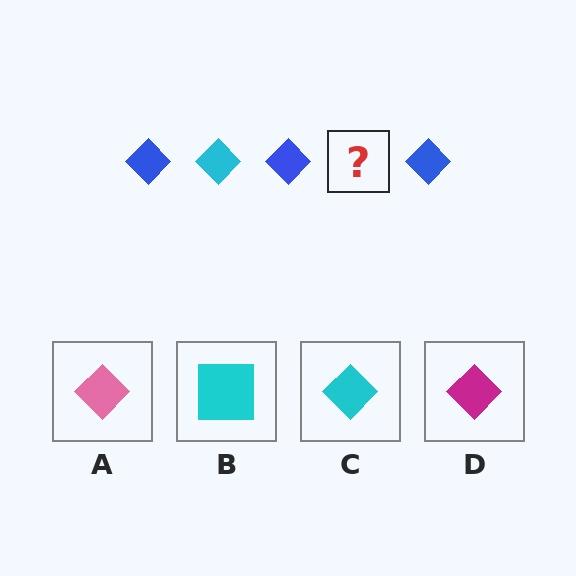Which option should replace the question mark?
Option C.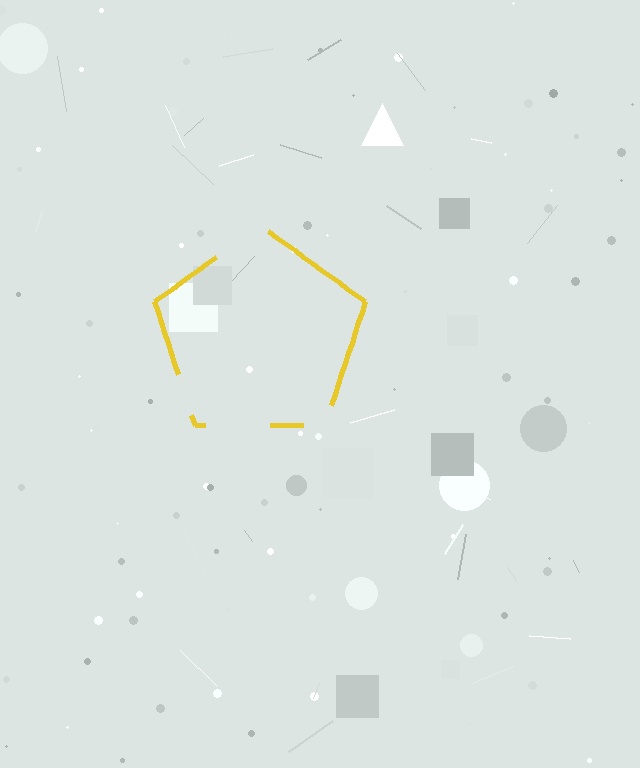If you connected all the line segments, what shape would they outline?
They would outline a pentagon.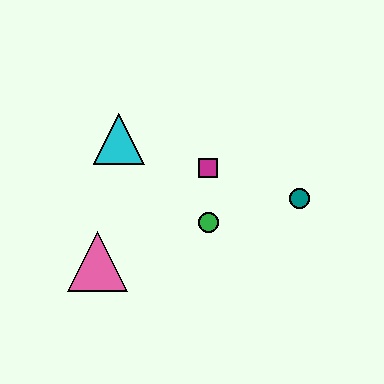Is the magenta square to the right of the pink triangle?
Yes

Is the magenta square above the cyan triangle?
No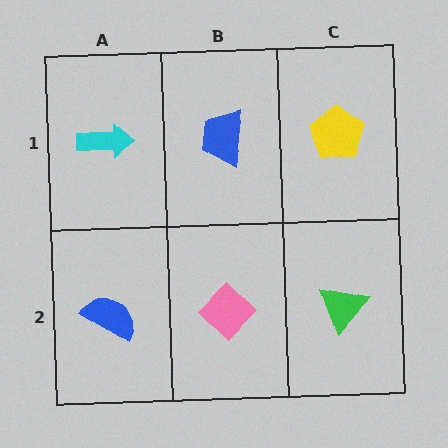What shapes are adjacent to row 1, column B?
A pink diamond (row 2, column B), a cyan arrow (row 1, column A), a yellow pentagon (row 1, column C).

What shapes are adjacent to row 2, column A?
A cyan arrow (row 1, column A), a pink diamond (row 2, column B).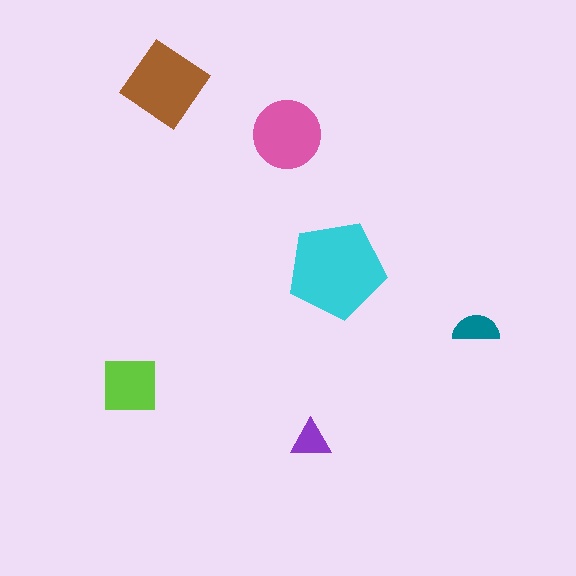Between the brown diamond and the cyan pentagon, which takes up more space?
The cyan pentagon.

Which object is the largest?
The cyan pentagon.